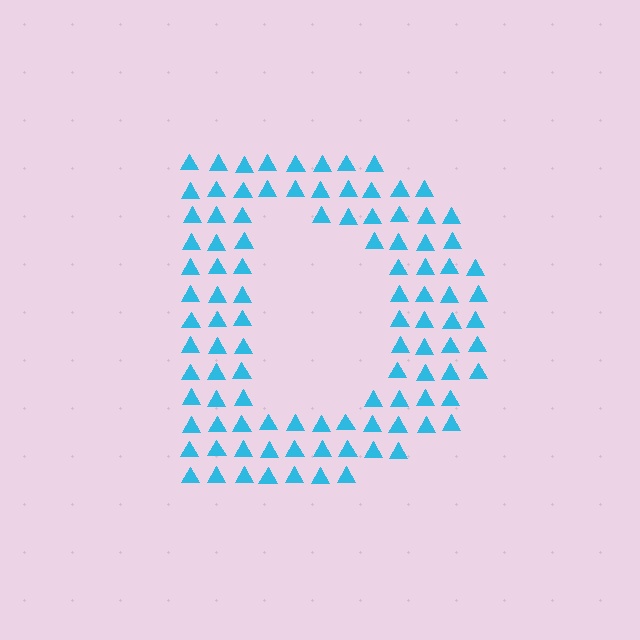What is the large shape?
The large shape is the letter D.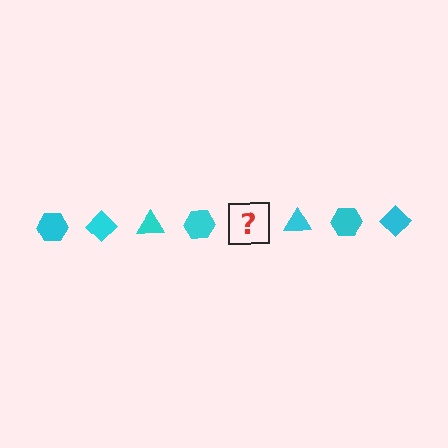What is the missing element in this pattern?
The missing element is a cyan diamond.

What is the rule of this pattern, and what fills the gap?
The rule is that the pattern cycles through hexagon, diamond, triangle shapes in cyan. The gap should be filled with a cyan diamond.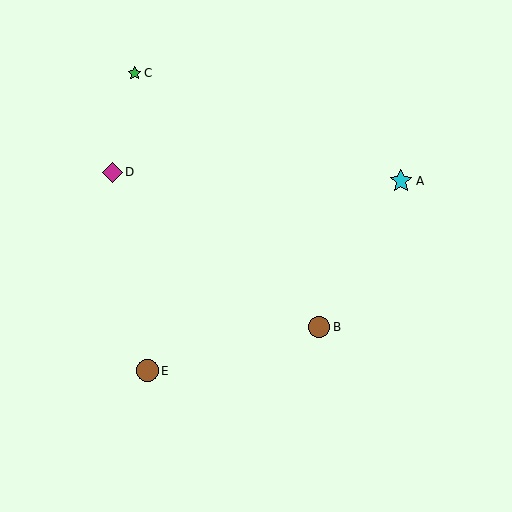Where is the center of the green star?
The center of the green star is at (135, 73).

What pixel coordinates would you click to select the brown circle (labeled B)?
Click at (319, 327) to select the brown circle B.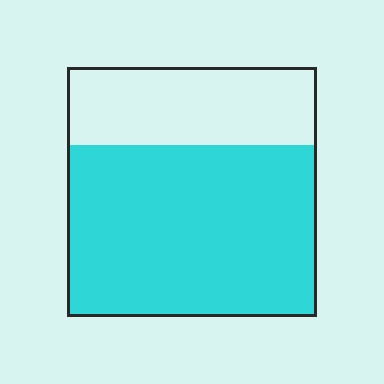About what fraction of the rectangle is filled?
About two thirds (2/3).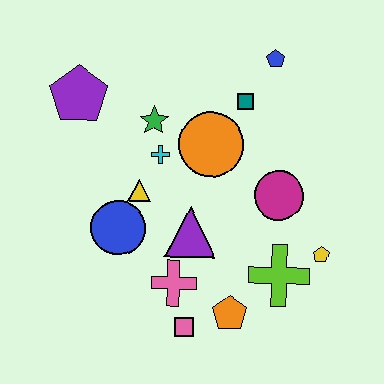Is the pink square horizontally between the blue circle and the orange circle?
Yes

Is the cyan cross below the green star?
Yes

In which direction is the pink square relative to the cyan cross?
The pink square is below the cyan cross.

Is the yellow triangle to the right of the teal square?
No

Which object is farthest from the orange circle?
The pink square is farthest from the orange circle.